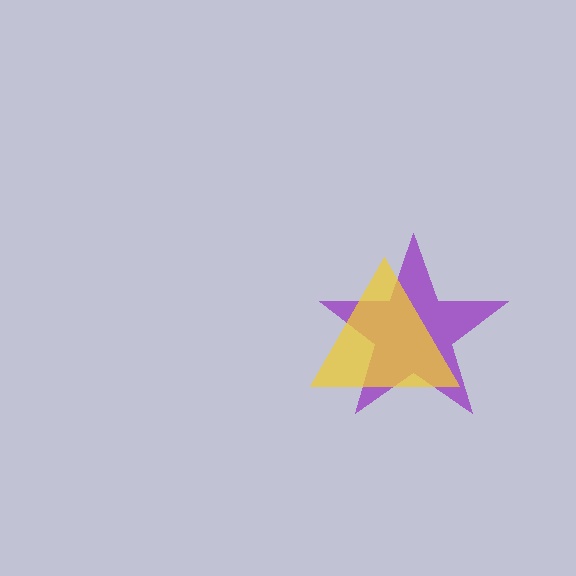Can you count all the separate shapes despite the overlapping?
Yes, there are 2 separate shapes.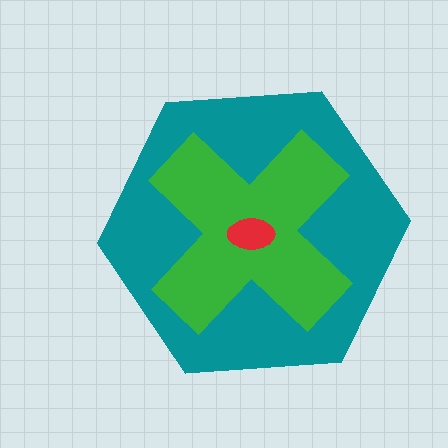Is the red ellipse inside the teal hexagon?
Yes.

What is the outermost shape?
The teal hexagon.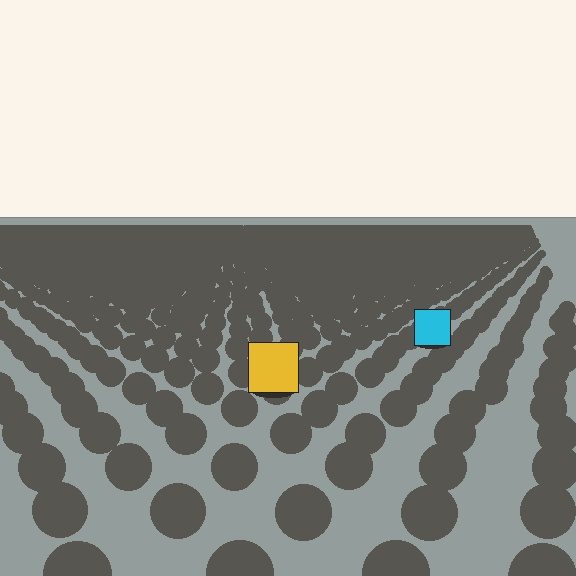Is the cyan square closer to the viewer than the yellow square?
No. The yellow square is closer — you can tell from the texture gradient: the ground texture is coarser near it.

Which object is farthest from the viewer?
The cyan square is farthest from the viewer. It appears smaller and the ground texture around it is denser.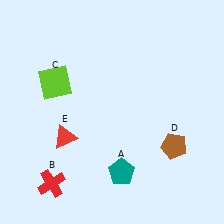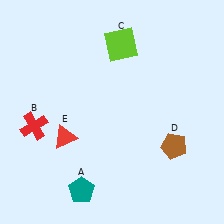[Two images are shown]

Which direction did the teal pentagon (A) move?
The teal pentagon (A) moved left.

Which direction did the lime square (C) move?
The lime square (C) moved right.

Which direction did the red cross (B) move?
The red cross (B) moved up.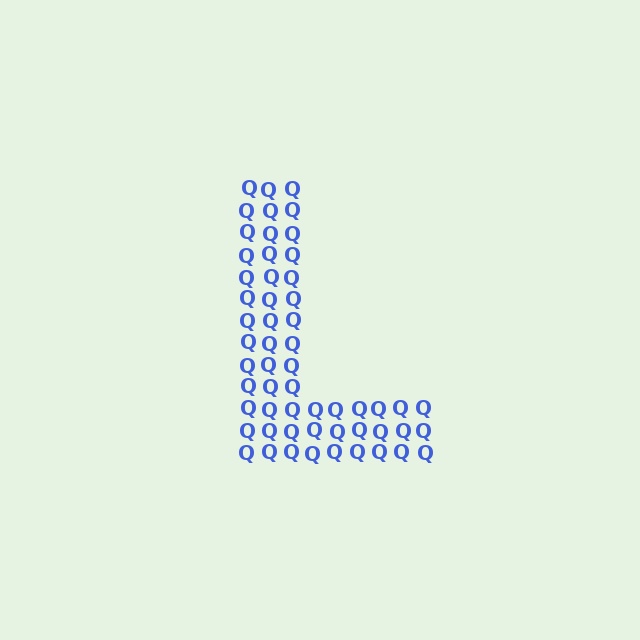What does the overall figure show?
The overall figure shows the letter L.